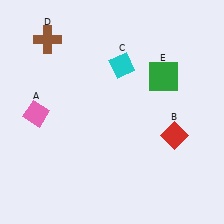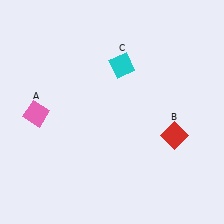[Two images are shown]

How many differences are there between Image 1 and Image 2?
There are 2 differences between the two images.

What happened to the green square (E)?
The green square (E) was removed in Image 2. It was in the top-right area of Image 1.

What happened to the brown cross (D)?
The brown cross (D) was removed in Image 2. It was in the top-left area of Image 1.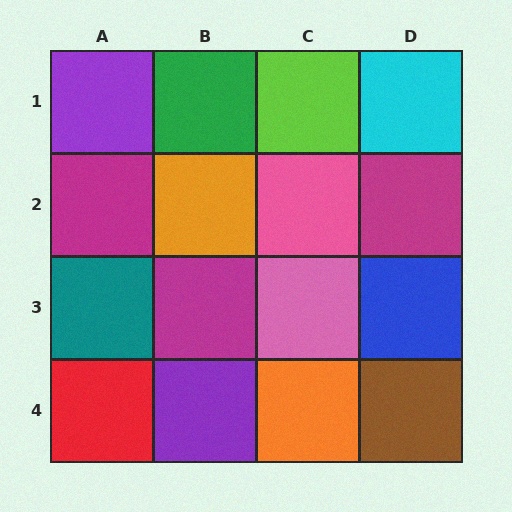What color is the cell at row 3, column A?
Teal.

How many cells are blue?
1 cell is blue.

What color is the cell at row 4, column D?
Brown.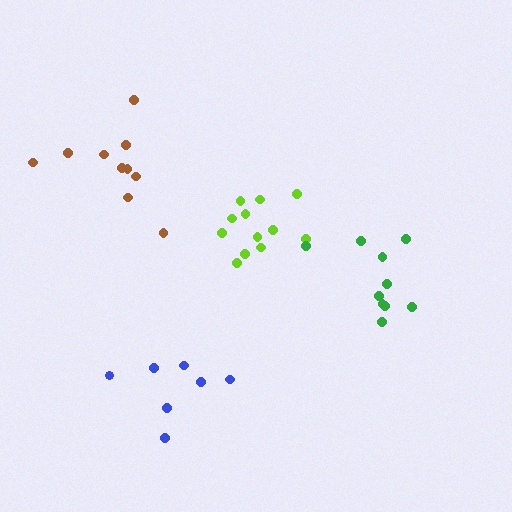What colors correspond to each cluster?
The clusters are colored: lime, brown, green, blue.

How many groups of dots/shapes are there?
There are 4 groups.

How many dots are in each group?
Group 1: 12 dots, Group 2: 10 dots, Group 3: 10 dots, Group 4: 7 dots (39 total).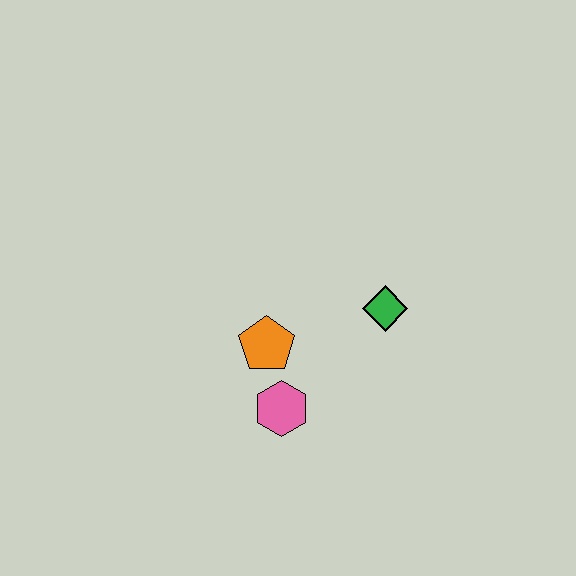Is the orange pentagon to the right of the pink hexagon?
No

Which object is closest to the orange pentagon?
The pink hexagon is closest to the orange pentagon.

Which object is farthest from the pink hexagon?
The green diamond is farthest from the pink hexagon.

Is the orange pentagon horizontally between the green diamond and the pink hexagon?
No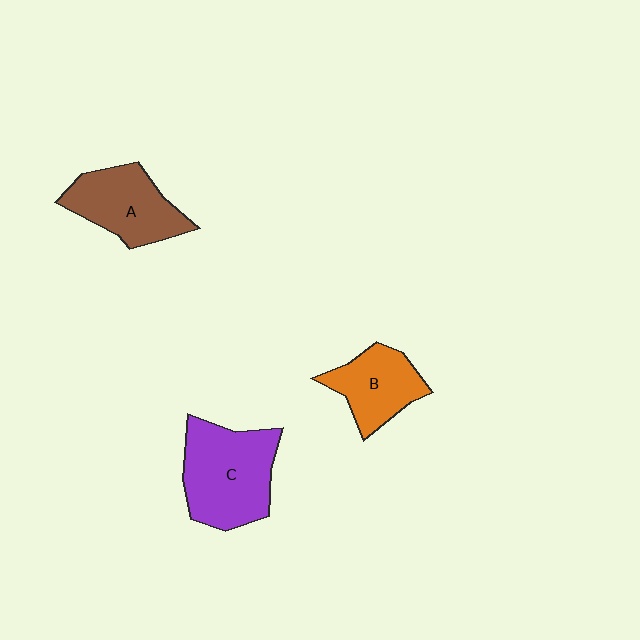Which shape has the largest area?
Shape C (purple).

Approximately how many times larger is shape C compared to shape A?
Approximately 1.3 times.